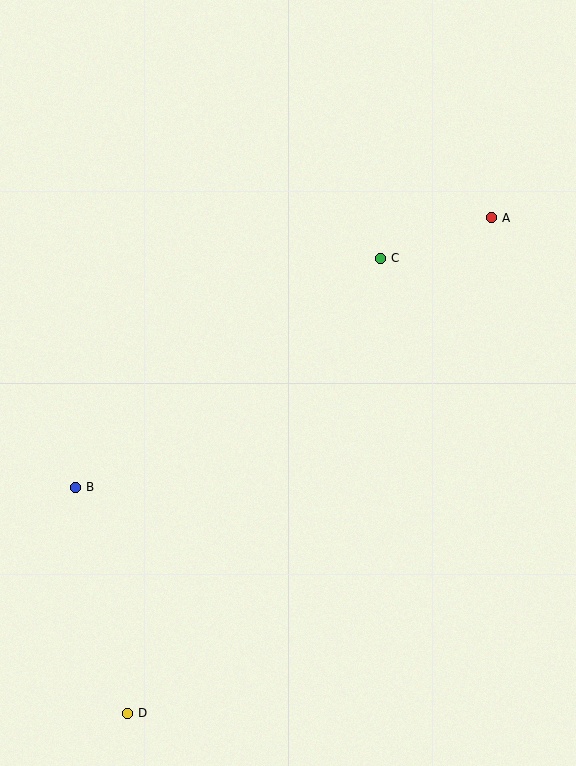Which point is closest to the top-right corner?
Point A is closest to the top-right corner.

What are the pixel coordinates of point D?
Point D is at (127, 713).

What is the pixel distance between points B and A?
The distance between B and A is 496 pixels.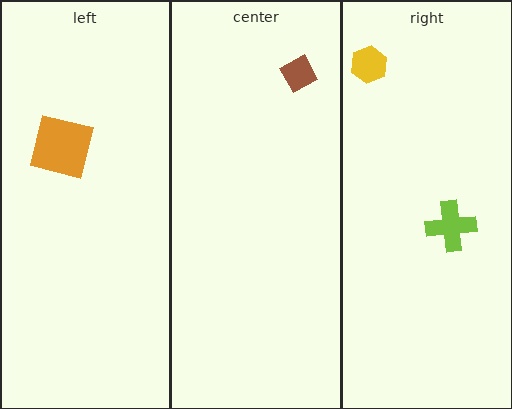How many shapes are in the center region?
1.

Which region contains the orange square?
The left region.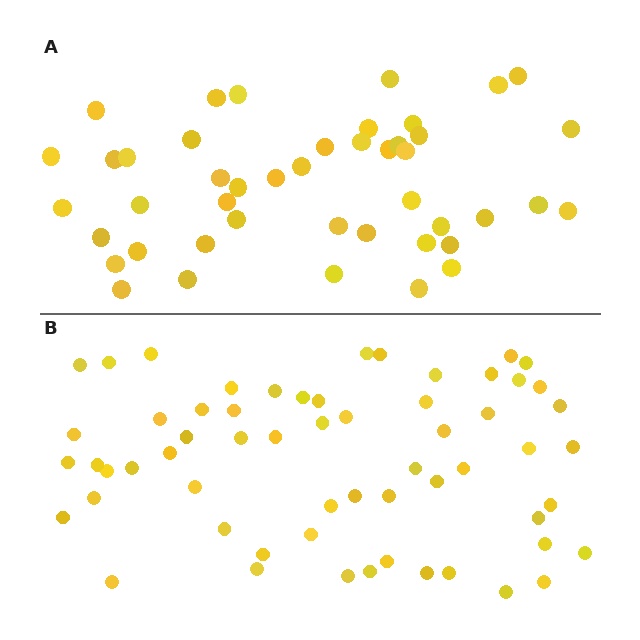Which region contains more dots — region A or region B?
Region B (the bottom region) has more dots.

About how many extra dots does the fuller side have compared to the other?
Region B has approximately 15 more dots than region A.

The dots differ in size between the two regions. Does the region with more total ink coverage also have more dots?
No. Region A has more total ink coverage because its dots are larger, but region B actually contains more individual dots. Total area can be misleading — the number of items is what matters here.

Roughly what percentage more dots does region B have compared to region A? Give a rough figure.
About 35% more.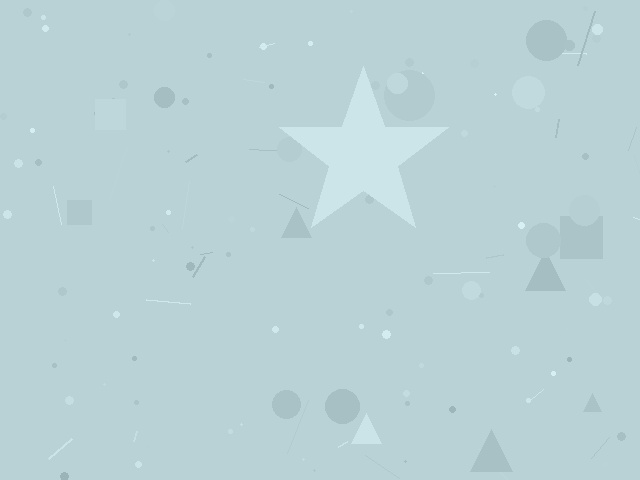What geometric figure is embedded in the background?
A star is embedded in the background.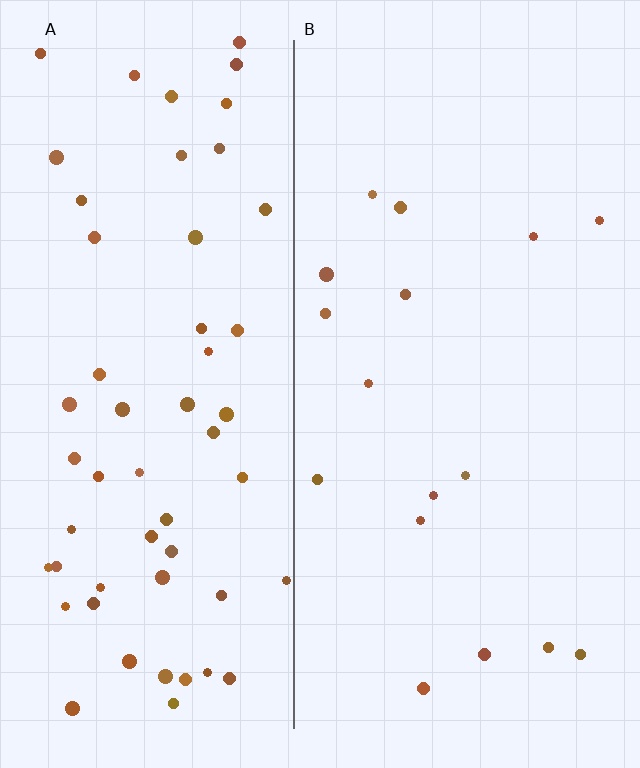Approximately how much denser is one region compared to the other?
Approximately 3.4× — region A over region B.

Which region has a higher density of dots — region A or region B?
A (the left).